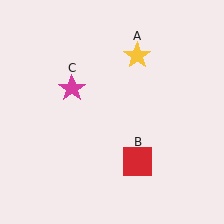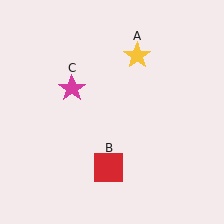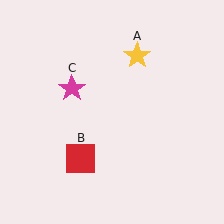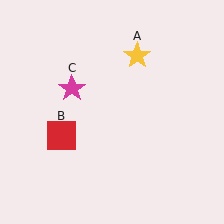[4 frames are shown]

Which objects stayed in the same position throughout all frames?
Yellow star (object A) and magenta star (object C) remained stationary.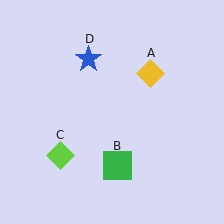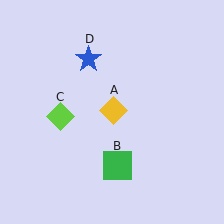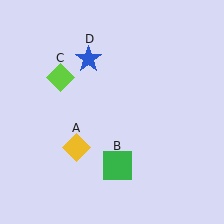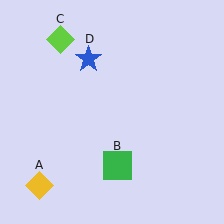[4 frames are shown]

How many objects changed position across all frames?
2 objects changed position: yellow diamond (object A), lime diamond (object C).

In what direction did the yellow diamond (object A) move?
The yellow diamond (object A) moved down and to the left.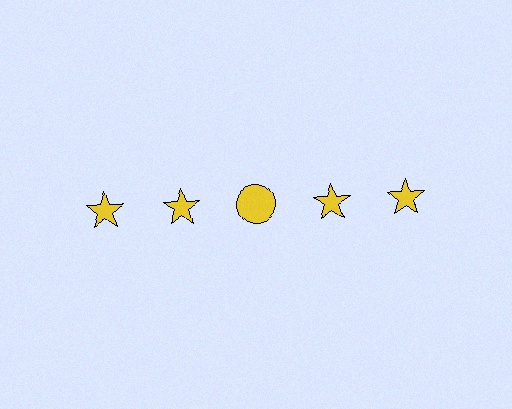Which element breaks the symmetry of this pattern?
The yellow circle in the top row, center column breaks the symmetry. All other shapes are yellow stars.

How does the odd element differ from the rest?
It has a different shape: circle instead of star.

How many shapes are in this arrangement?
There are 5 shapes arranged in a grid pattern.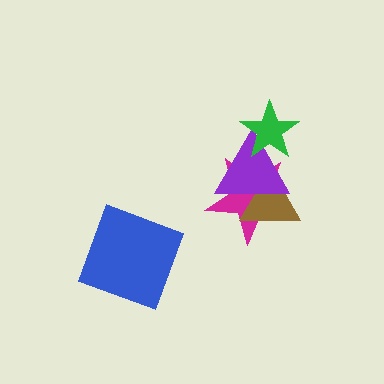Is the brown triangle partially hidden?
Yes, it is partially covered by another shape.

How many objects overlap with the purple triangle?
3 objects overlap with the purple triangle.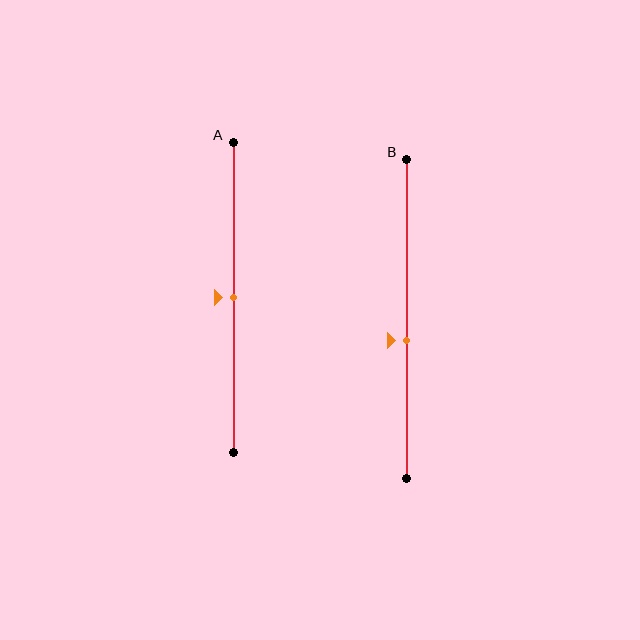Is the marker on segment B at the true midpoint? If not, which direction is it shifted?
No, the marker on segment B is shifted downward by about 7% of the segment length.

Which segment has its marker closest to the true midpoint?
Segment A has its marker closest to the true midpoint.